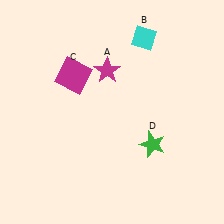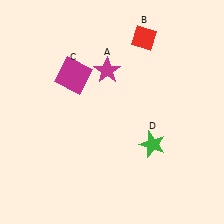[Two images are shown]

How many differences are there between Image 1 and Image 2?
There is 1 difference between the two images.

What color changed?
The diamond (B) changed from cyan in Image 1 to red in Image 2.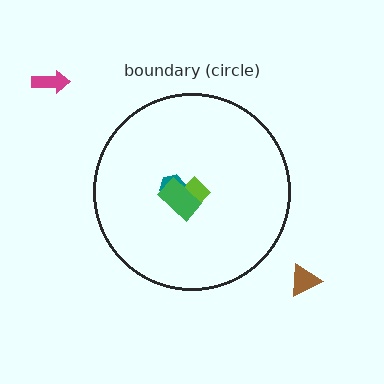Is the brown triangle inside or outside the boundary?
Outside.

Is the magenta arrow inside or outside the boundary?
Outside.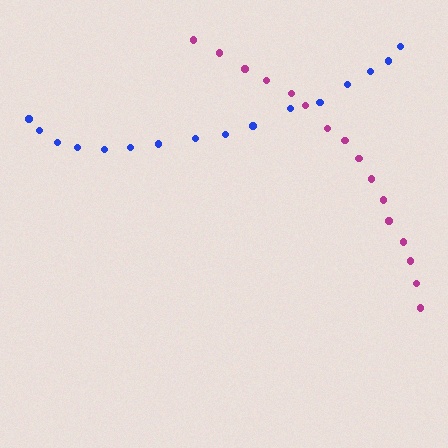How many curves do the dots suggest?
There are 2 distinct paths.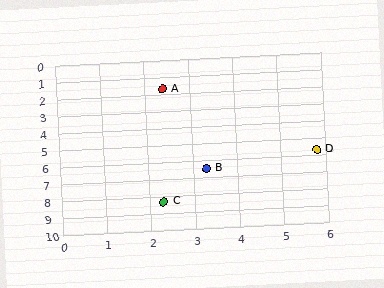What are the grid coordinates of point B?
Point B is at approximately (3.3, 6.5).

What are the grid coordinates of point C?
Point C is at approximately (2.3, 8.3).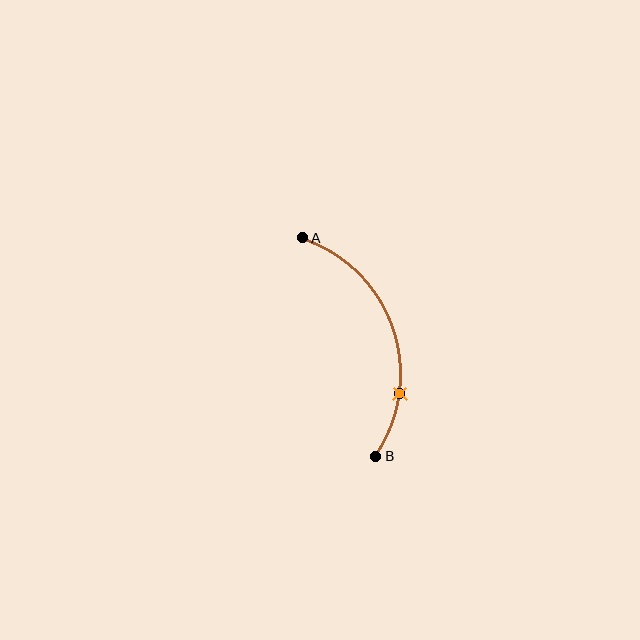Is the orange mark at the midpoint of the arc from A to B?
No. The orange mark lies on the arc but is closer to endpoint B. The arc midpoint would be at the point on the curve equidistant along the arc from both A and B.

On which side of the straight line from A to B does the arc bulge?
The arc bulges to the right of the straight line connecting A and B.